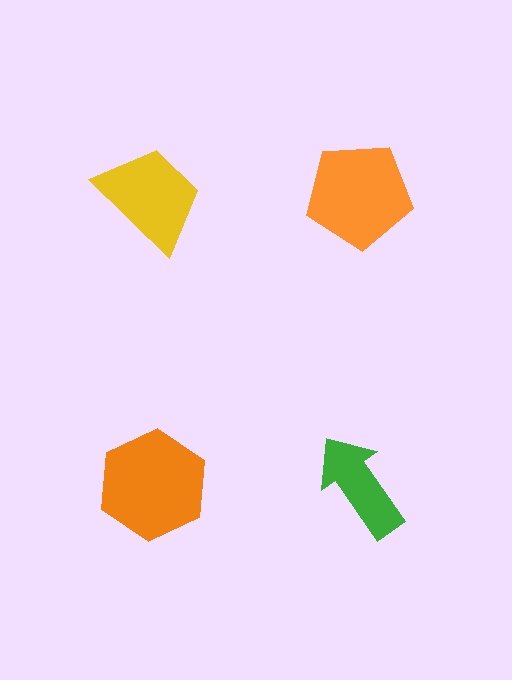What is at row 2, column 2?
A green arrow.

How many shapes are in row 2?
2 shapes.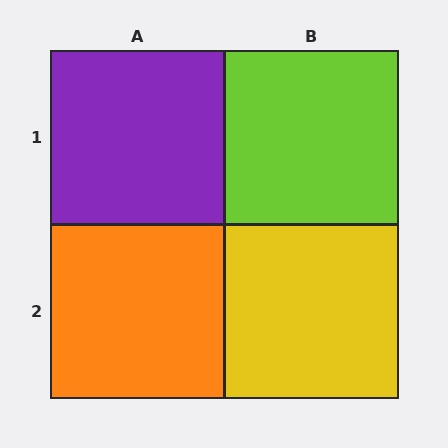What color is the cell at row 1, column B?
Lime.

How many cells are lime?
1 cell is lime.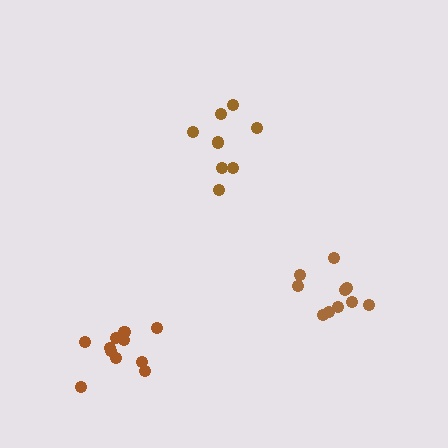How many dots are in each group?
Group 1: 8 dots, Group 2: 11 dots, Group 3: 10 dots (29 total).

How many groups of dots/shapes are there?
There are 3 groups.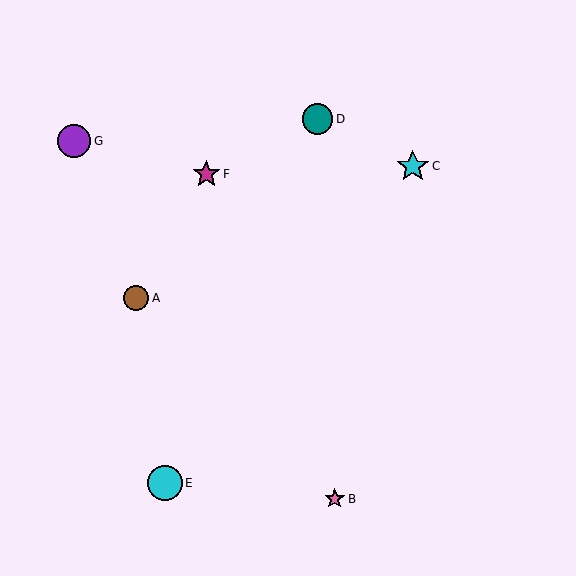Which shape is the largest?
The cyan circle (labeled E) is the largest.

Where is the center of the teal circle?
The center of the teal circle is at (317, 119).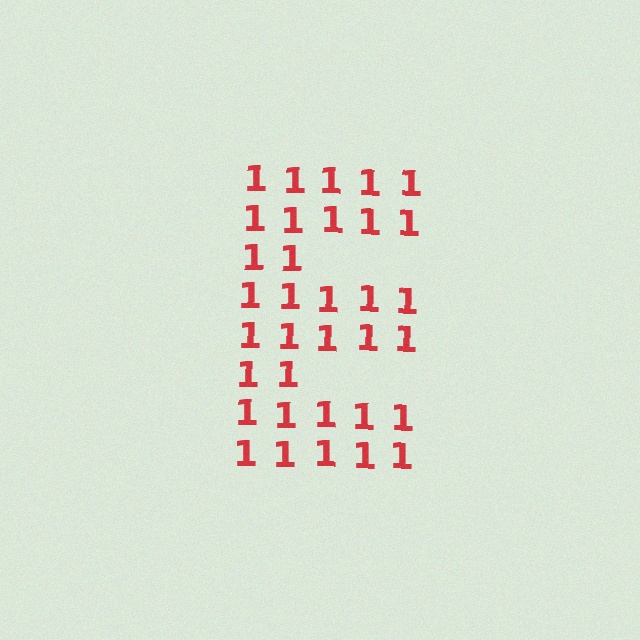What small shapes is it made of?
It is made of small digit 1's.